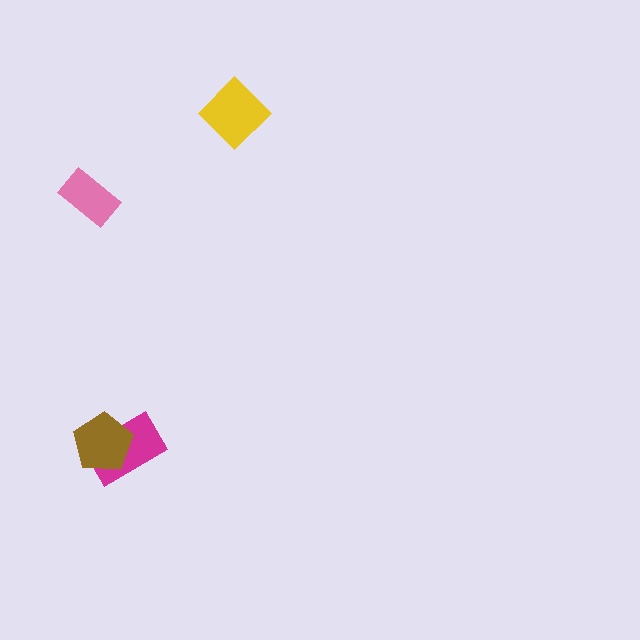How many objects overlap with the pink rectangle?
0 objects overlap with the pink rectangle.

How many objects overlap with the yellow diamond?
0 objects overlap with the yellow diamond.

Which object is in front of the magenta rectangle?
The brown pentagon is in front of the magenta rectangle.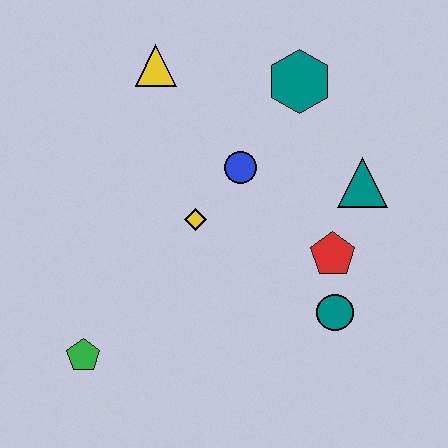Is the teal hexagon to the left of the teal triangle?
Yes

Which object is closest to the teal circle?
The red pentagon is closest to the teal circle.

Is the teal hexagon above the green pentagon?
Yes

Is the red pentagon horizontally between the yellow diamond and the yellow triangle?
No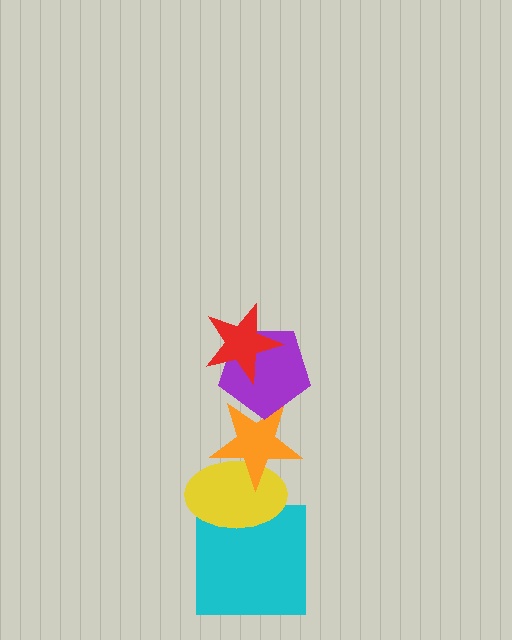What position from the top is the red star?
The red star is 1st from the top.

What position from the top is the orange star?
The orange star is 3rd from the top.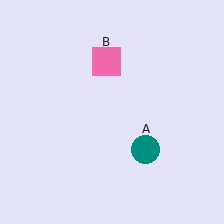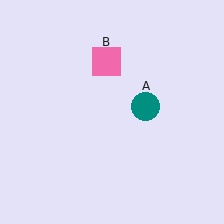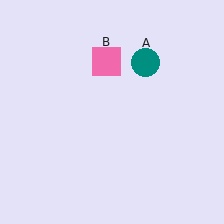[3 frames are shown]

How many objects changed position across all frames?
1 object changed position: teal circle (object A).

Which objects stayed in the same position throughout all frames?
Pink square (object B) remained stationary.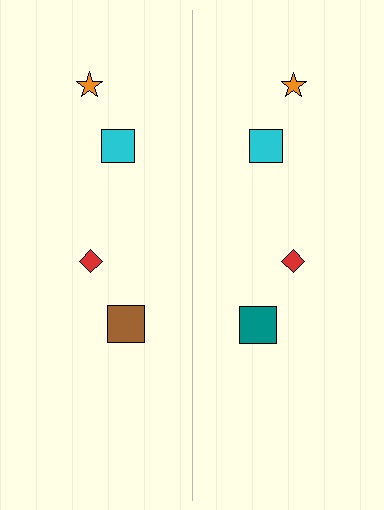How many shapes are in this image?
There are 8 shapes in this image.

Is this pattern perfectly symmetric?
No, the pattern is not perfectly symmetric. The teal square on the right side breaks the symmetry — its mirror counterpart is brown.